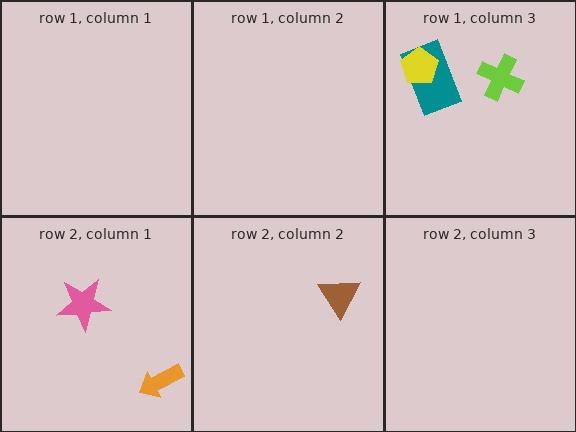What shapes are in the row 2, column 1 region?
The pink star, the orange arrow.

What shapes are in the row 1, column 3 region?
The lime cross, the teal rectangle, the yellow pentagon.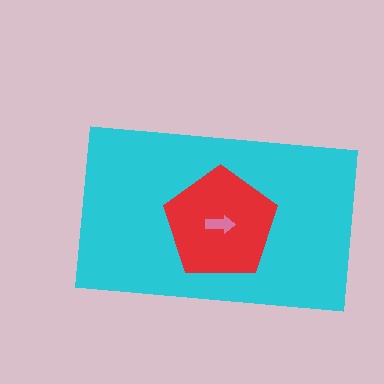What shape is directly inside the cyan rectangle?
The red pentagon.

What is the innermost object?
The pink arrow.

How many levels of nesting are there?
3.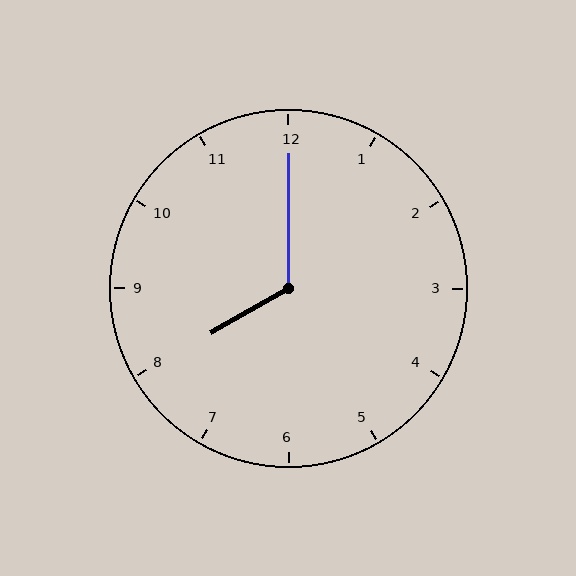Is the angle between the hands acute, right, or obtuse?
It is obtuse.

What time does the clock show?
8:00.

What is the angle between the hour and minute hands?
Approximately 120 degrees.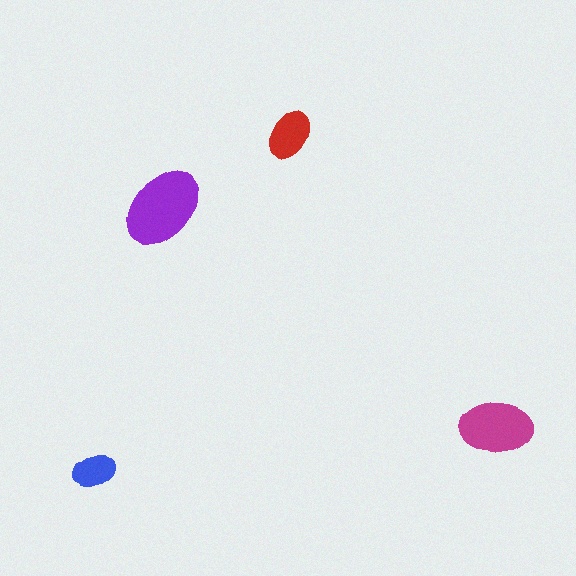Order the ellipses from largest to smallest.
the purple one, the magenta one, the red one, the blue one.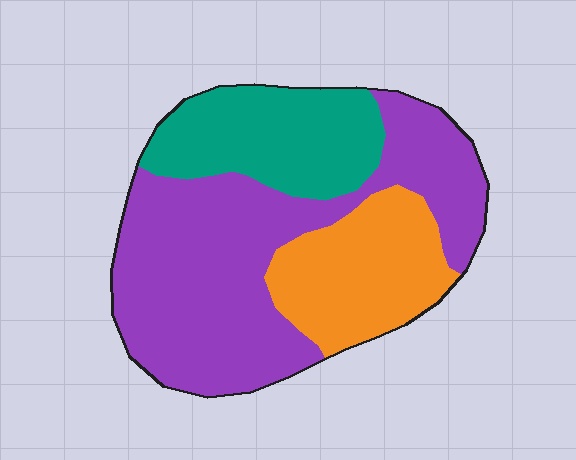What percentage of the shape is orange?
Orange takes up about one quarter (1/4) of the shape.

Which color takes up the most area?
Purple, at roughly 55%.